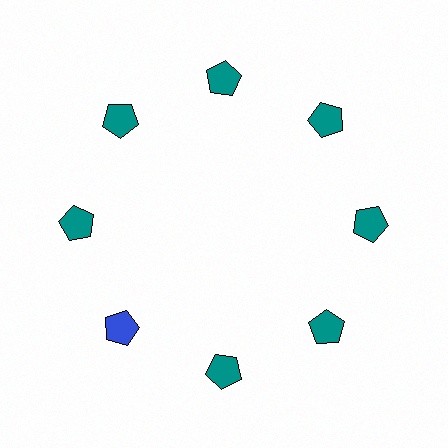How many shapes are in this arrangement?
There are 8 shapes arranged in a ring pattern.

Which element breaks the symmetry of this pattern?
The blue pentagon at roughly the 8 o'clock position breaks the symmetry. All other shapes are teal pentagons.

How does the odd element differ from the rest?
It has a different color: blue instead of teal.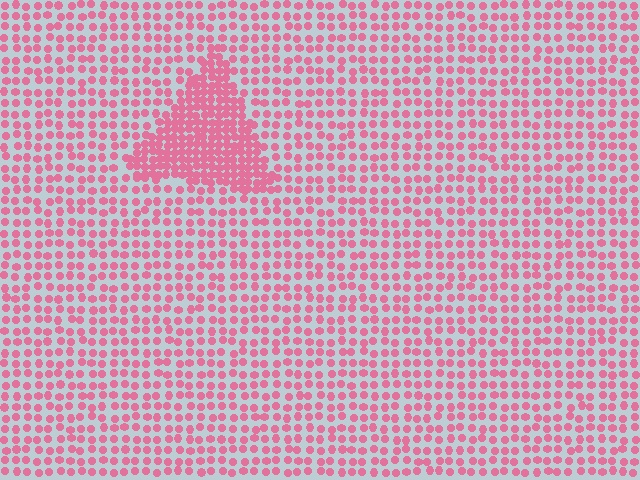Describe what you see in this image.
The image contains small pink elements arranged at two different densities. A triangle-shaped region is visible where the elements are more densely packed than the surrounding area.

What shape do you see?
I see a triangle.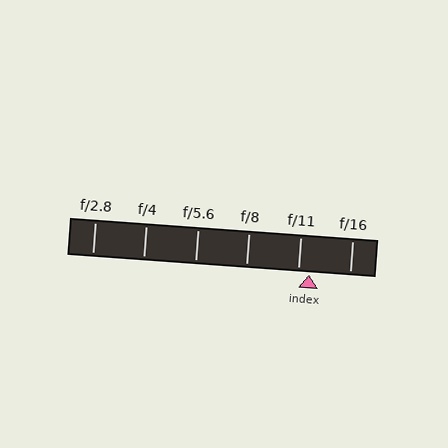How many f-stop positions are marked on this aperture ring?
There are 6 f-stop positions marked.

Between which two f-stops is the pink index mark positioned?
The index mark is between f/11 and f/16.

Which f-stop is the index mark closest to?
The index mark is closest to f/11.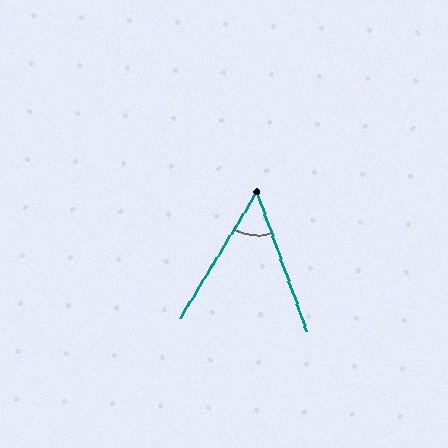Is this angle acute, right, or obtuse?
It is acute.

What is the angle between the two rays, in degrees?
Approximately 51 degrees.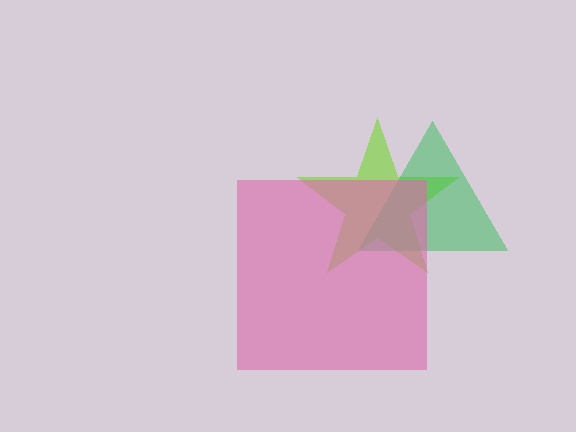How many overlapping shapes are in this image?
There are 3 overlapping shapes in the image.